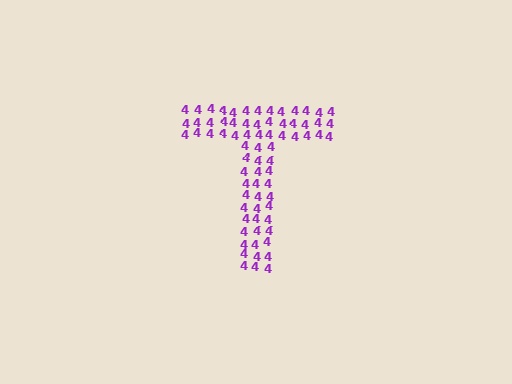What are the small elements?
The small elements are digit 4's.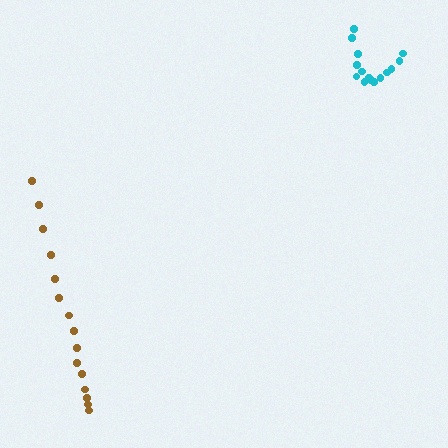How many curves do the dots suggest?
There are 2 distinct paths.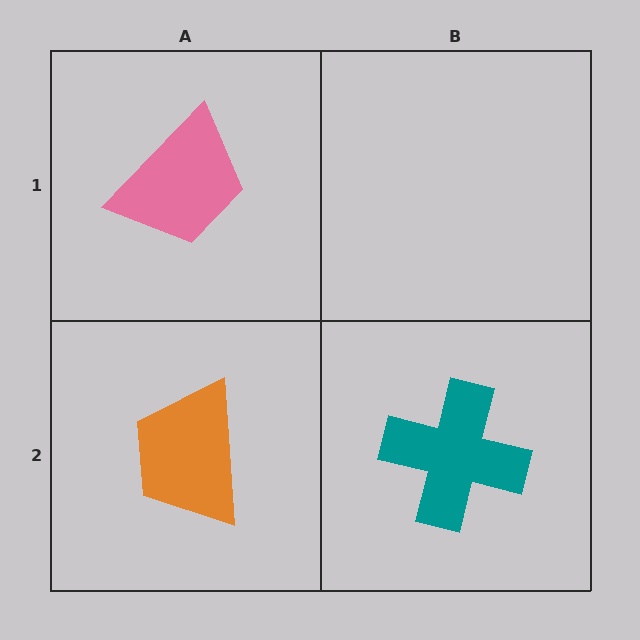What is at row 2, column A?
An orange trapezoid.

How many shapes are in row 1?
1 shape.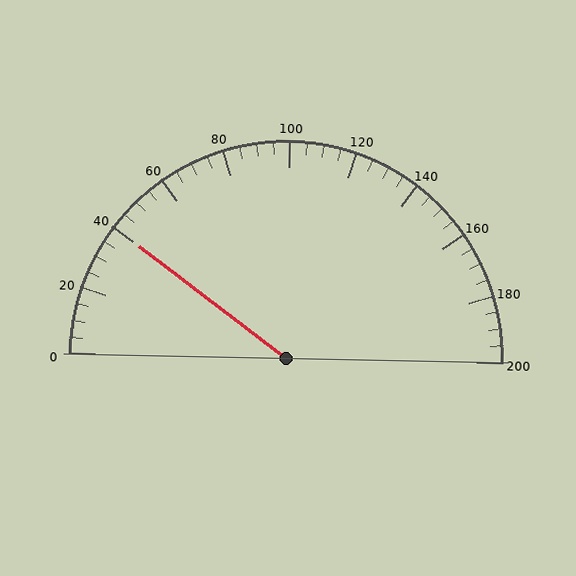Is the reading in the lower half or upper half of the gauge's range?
The reading is in the lower half of the range (0 to 200).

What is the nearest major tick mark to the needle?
The nearest major tick mark is 40.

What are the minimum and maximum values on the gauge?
The gauge ranges from 0 to 200.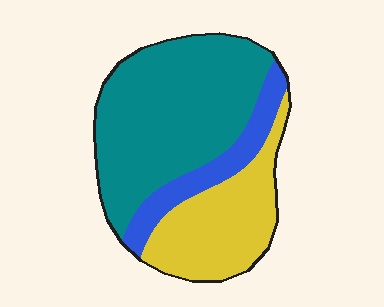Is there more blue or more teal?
Teal.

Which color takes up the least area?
Blue, at roughly 15%.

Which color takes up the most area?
Teal, at roughly 55%.